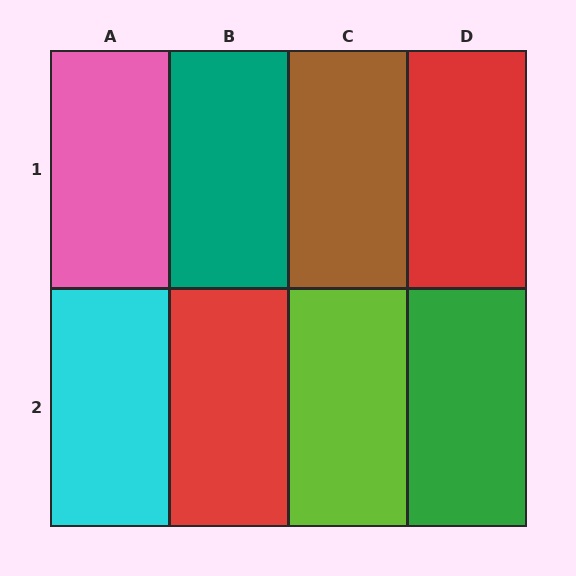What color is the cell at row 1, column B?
Teal.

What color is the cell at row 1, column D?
Red.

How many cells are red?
2 cells are red.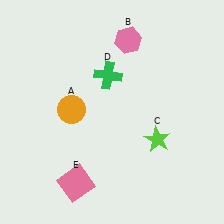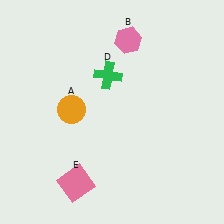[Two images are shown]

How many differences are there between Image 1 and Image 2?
There is 1 difference between the two images.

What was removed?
The lime star (C) was removed in Image 2.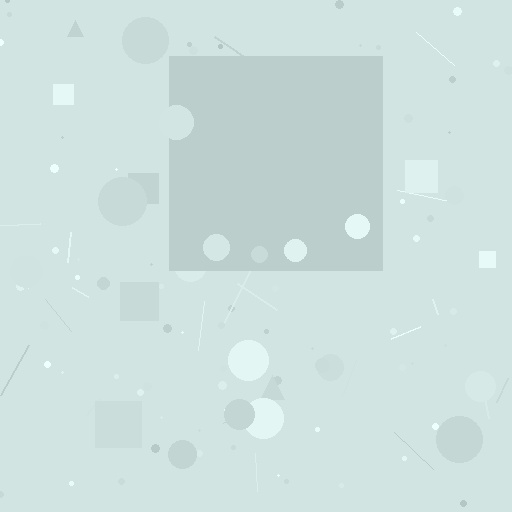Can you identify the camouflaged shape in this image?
The camouflaged shape is a square.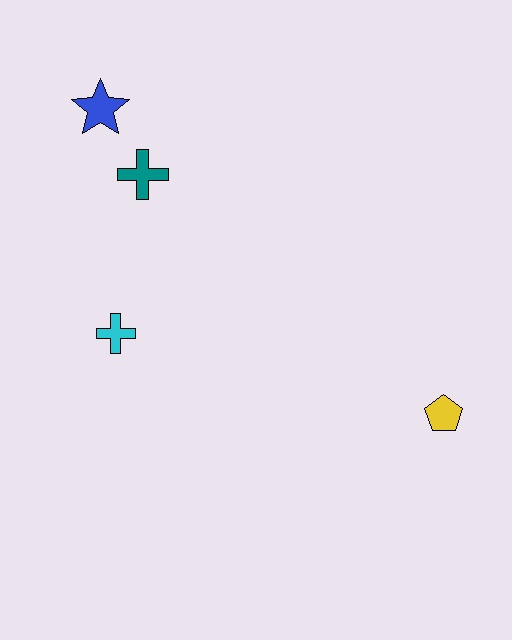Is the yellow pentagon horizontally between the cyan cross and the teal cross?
No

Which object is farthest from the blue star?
The yellow pentagon is farthest from the blue star.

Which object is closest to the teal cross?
The blue star is closest to the teal cross.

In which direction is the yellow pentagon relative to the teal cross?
The yellow pentagon is to the right of the teal cross.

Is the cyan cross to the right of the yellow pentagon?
No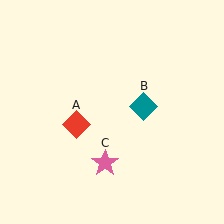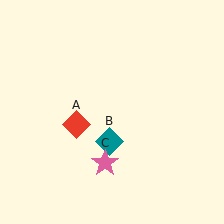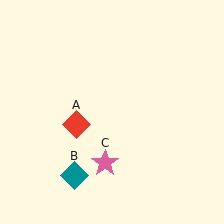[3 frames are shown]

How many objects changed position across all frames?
1 object changed position: teal diamond (object B).